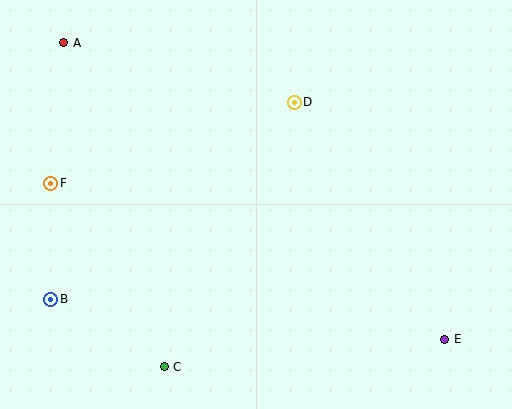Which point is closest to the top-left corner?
Point A is closest to the top-left corner.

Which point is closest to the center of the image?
Point D at (294, 102) is closest to the center.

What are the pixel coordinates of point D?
Point D is at (294, 102).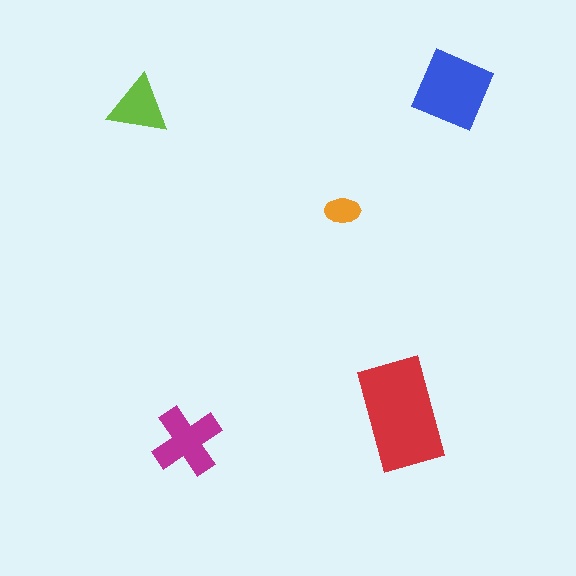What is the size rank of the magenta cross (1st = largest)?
3rd.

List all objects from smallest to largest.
The orange ellipse, the lime triangle, the magenta cross, the blue diamond, the red rectangle.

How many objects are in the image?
There are 5 objects in the image.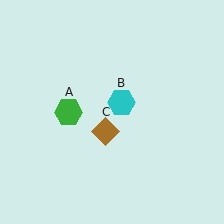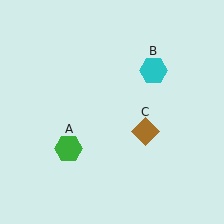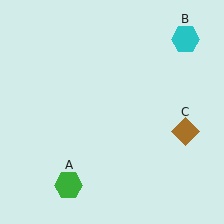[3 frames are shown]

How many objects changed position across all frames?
3 objects changed position: green hexagon (object A), cyan hexagon (object B), brown diamond (object C).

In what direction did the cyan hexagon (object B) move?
The cyan hexagon (object B) moved up and to the right.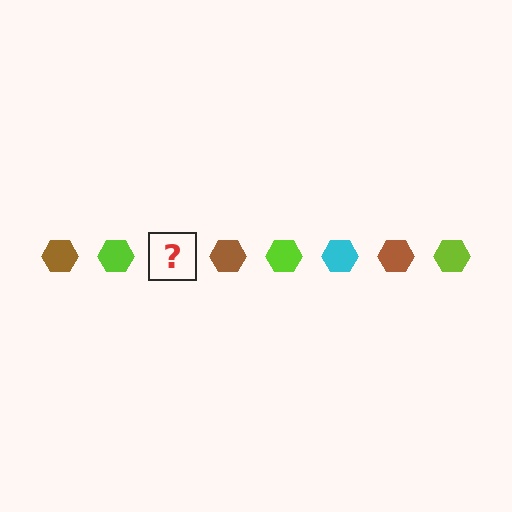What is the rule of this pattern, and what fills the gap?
The rule is that the pattern cycles through brown, lime, cyan hexagons. The gap should be filled with a cyan hexagon.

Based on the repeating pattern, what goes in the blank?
The blank should be a cyan hexagon.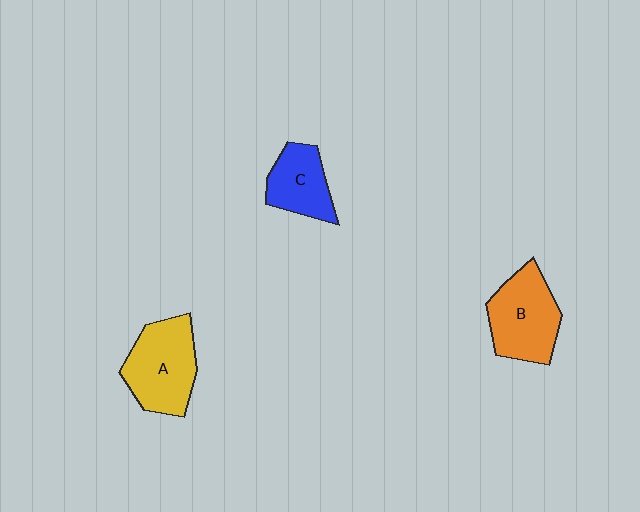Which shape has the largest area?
Shape A (yellow).